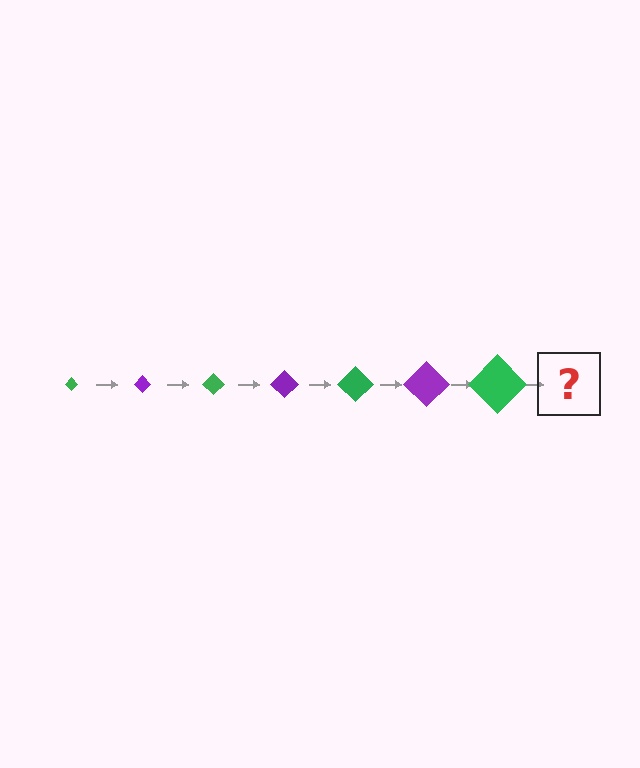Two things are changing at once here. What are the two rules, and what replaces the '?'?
The two rules are that the diamond grows larger each step and the color cycles through green and purple. The '?' should be a purple diamond, larger than the previous one.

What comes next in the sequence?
The next element should be a purple diamond, larger than the previous one.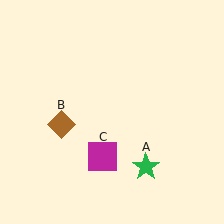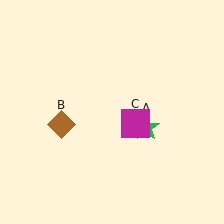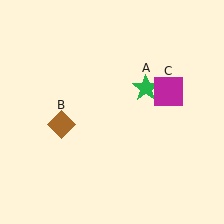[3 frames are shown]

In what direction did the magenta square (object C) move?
The magenta square (object C) moved up and to the right.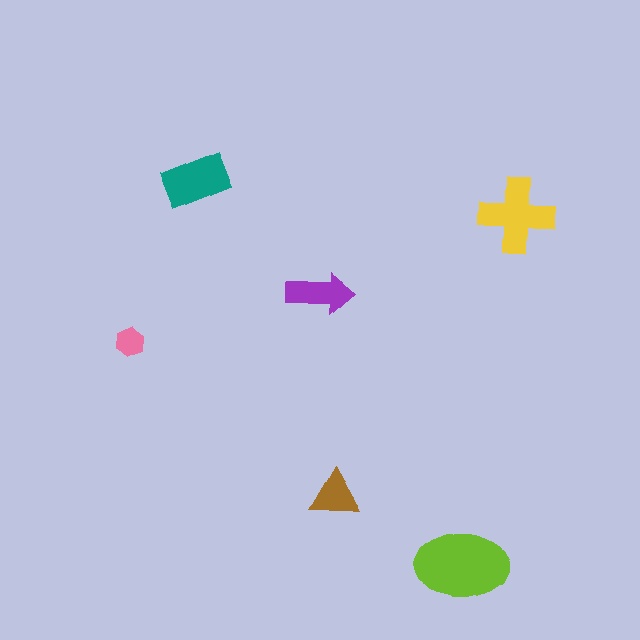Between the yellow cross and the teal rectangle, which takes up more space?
The yellow cross.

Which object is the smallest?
The pink hexagon.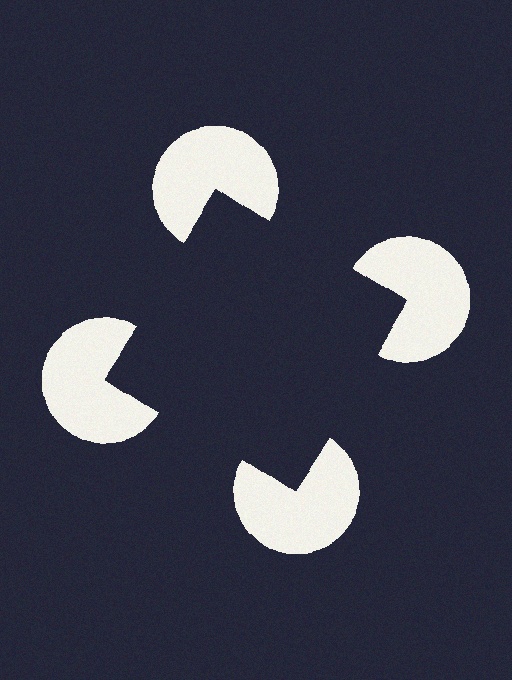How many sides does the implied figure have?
4 sides.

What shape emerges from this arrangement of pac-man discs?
An illusory square — its edges are inferred from the aligned wedge cuts in the pac-man discs, not physically drawn.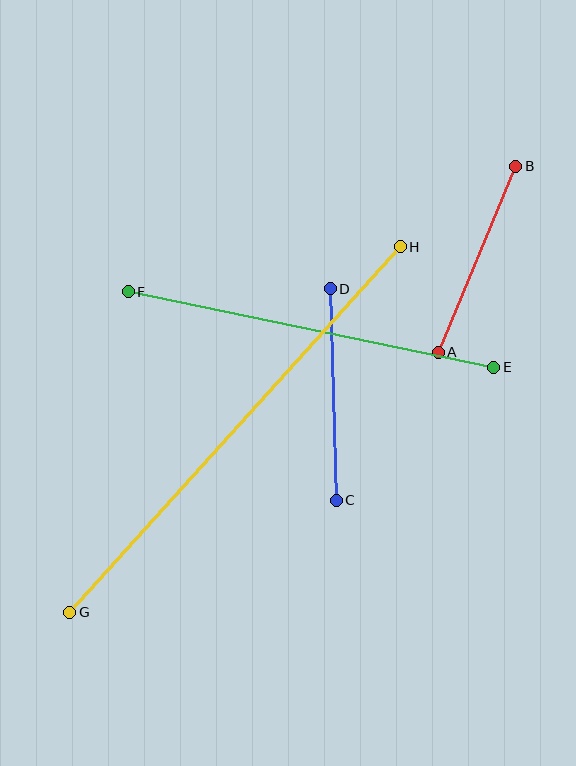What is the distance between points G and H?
The distance is approximately 492 pixels.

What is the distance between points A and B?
The distance is approximately 202 pixels.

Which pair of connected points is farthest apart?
Points G and H are farthest apart.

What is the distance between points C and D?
The distance is approximately 212 pixels.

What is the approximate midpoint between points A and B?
The midpoint is at approximately (477, 259) pixels.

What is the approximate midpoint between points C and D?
The midpoint is at approximately (333, 395) pixels.